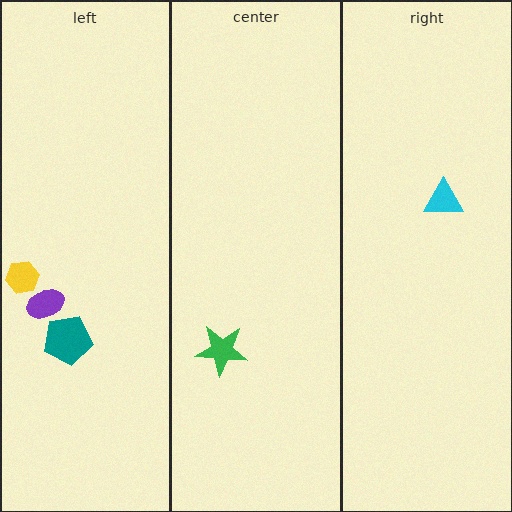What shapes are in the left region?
The teal pentagon, the purple ellipse, the yellow hexagon.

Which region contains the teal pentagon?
The left region.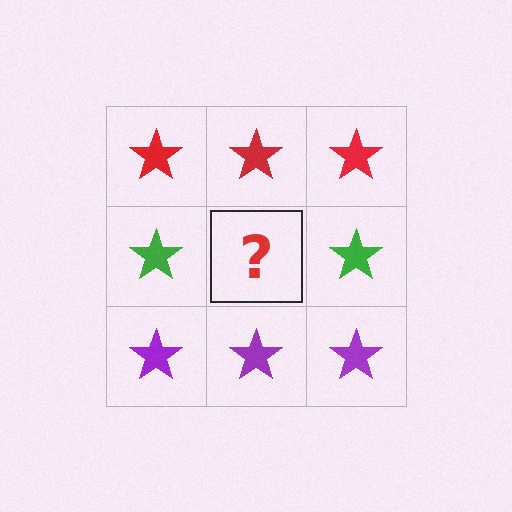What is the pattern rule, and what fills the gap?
The rule is that each row has a consistent color. The gap should be filled with a green star.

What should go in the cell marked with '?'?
The missing cell should contain a green star.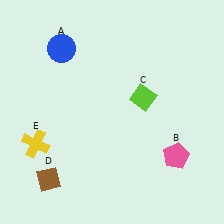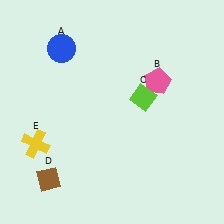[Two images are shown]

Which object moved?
The pink pentagon (B) moved up.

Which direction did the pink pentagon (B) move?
The pink pentagon (B) moved up.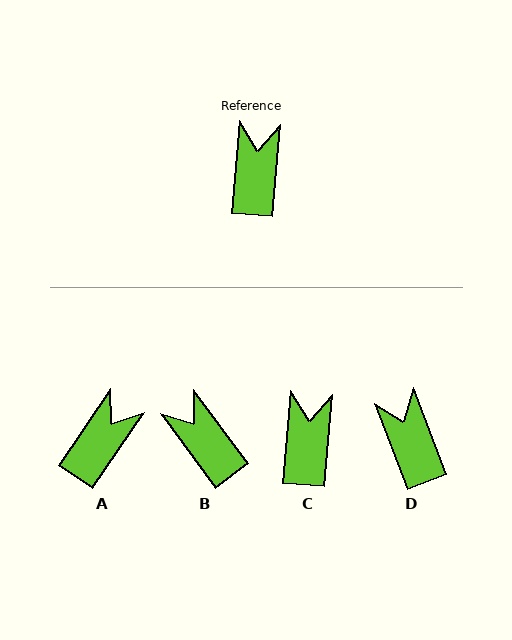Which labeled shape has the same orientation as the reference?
C.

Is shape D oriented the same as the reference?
No, it is off by about 27 degrees.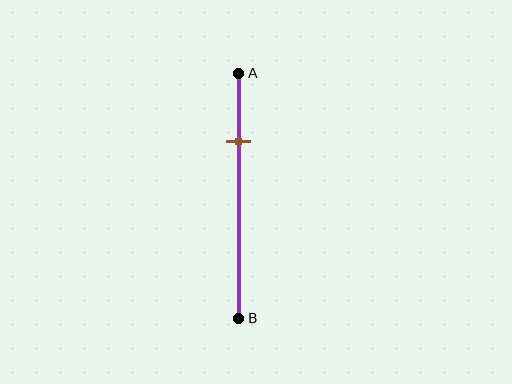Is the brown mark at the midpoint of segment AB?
No, the mark is at about 30% from A, not at the 50% midpoint.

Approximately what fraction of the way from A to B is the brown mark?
The brown mark is approximately 30% of the way from A to B.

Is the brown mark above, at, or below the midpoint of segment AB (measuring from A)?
The brown mark is above the midpoint of segment AB.